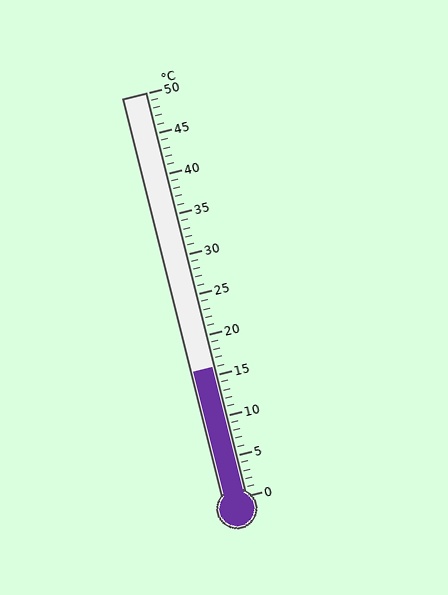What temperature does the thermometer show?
The thermometer shows approximately 16°C.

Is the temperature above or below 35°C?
The temperature is below 35°C.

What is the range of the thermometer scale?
The thermometer scale ranges from 0°C to 50°C.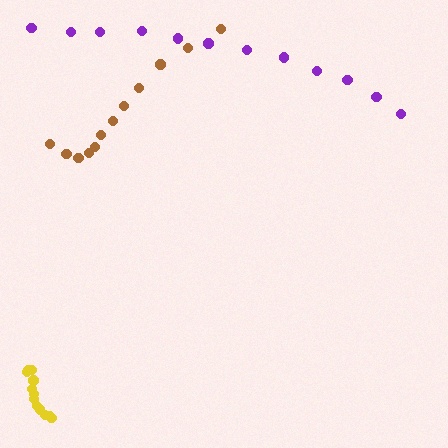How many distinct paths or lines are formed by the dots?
There are 3 distinct paths.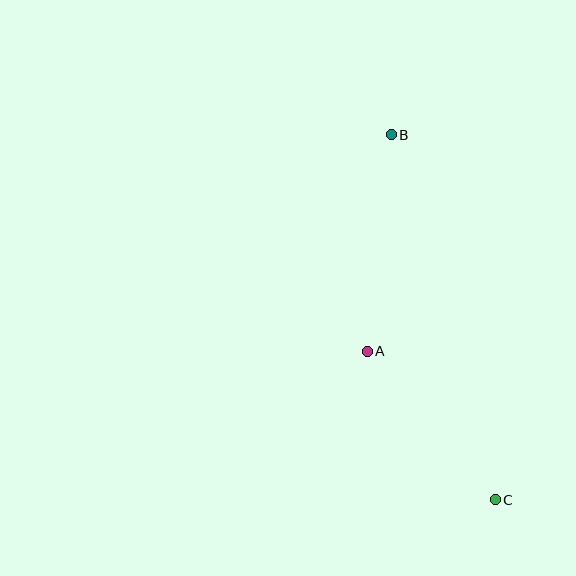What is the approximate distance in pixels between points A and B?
The distance between A and B is approximately 218 pixels.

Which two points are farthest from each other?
Points B and C are farthest from each other.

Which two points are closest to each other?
Points A and C are closest to each other.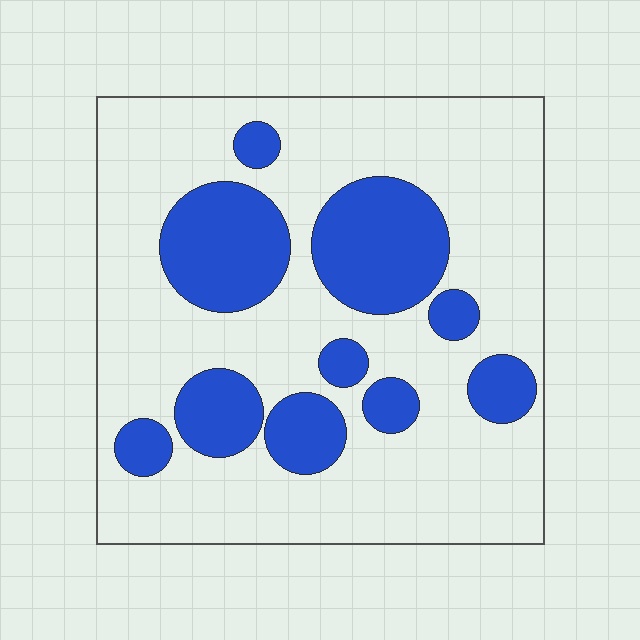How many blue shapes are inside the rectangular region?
10.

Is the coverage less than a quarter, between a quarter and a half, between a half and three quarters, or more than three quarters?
Between a quarter and a half.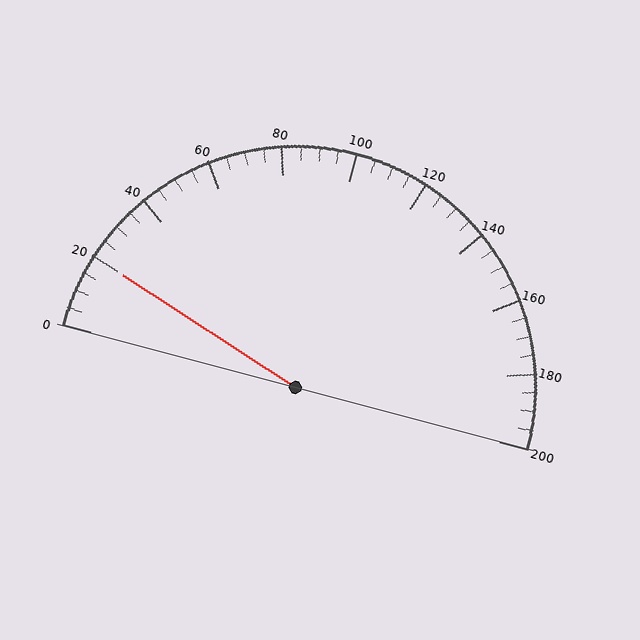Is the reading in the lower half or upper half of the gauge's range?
The reading is in the lower half of the range (0 to 200).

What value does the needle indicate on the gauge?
The needle indicates approximately 20.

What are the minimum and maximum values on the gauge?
The gauge ranges from 0 to 200.